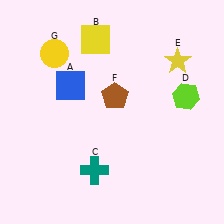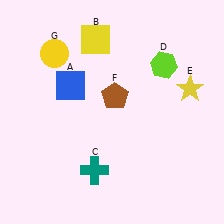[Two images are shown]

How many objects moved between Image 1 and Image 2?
2 objects moved between the two images.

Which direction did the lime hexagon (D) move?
The lime hexagon (D) moved up.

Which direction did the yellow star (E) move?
The yellow star (E) moved down.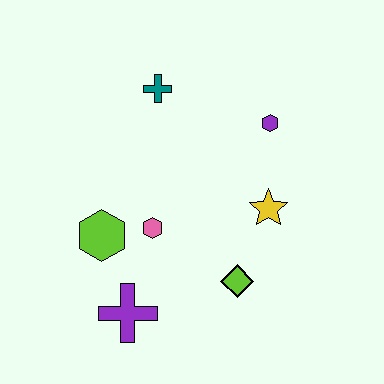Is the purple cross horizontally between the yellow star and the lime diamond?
No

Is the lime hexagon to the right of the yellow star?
No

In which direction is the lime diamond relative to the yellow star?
The lime diamond is below the yellow star.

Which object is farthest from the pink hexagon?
The purple hexagon is farthest from the pink hexagon.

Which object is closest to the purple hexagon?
The yellow star is closest to the purple hexagon.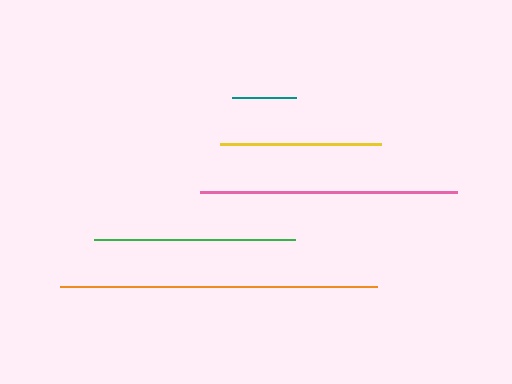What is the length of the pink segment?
The pink segment is approximately 257 pixels long.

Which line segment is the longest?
The orange line is the longest at approximately 317 pixels.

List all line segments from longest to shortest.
From longest to shortest: orange, pink, green, yellow, teal.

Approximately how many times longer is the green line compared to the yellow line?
The green line is approximately 1.2 times the length of the yellow line.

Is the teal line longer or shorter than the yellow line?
The yellow line is longer than the teal line.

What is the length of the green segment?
The green segment is approximately 200 pixels long.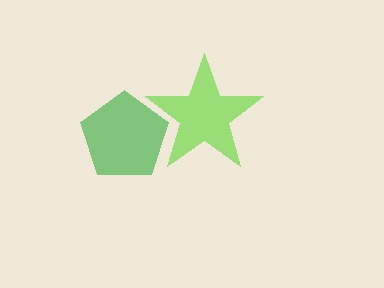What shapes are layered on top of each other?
The layered shapes are: a green pentagon, a lime star.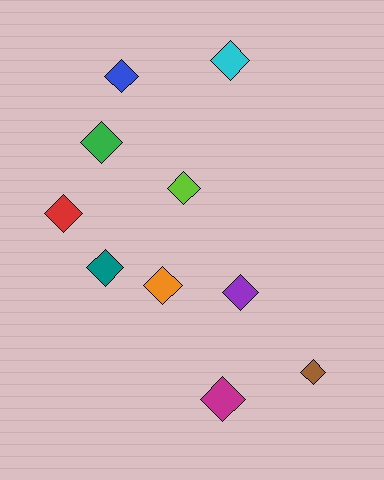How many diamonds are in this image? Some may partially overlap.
There are 10 diamonds.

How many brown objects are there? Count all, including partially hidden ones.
There is 1 brown object.